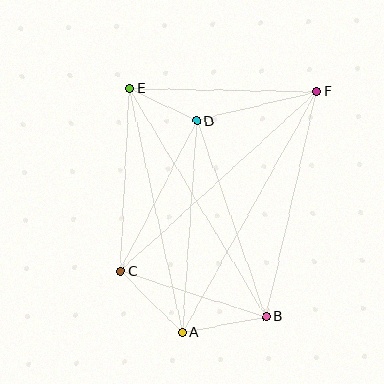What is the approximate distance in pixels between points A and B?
The distance between A and B is approximately 85 pixels.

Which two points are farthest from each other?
Points A and F are farthest from each other.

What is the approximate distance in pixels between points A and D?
The distance between A and D is approximately 212 pixels.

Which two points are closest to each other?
Points D and E are closest to each other.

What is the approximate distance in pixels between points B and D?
The distance between B and D is approximately 208 pixels.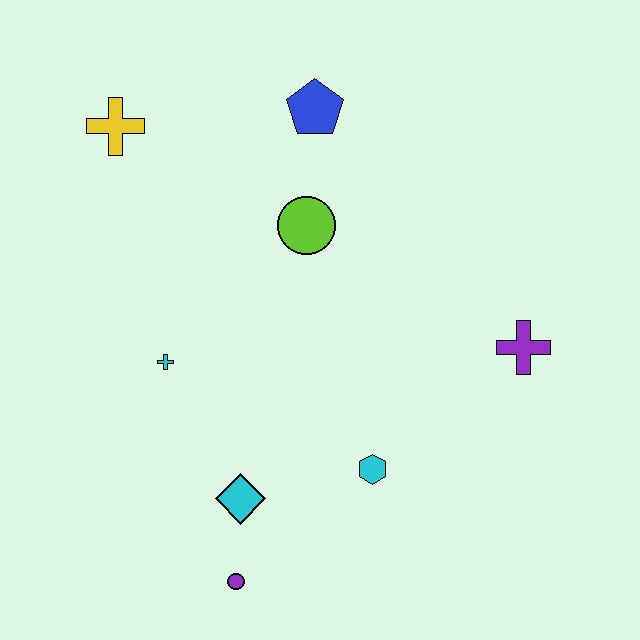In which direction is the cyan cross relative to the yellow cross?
The cyan cross is below the yellow cross.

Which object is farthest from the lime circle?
The purple circle is farthest from the lime circle.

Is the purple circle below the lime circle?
Yes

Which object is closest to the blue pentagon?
The lime circle is closest to the blue pentagon.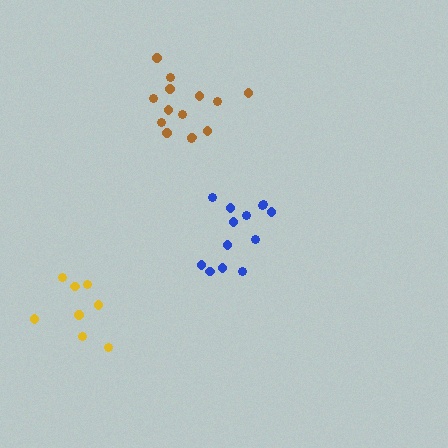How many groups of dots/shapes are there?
There are 3 groups.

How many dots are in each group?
Group 1: 13 dots, Group 2: 8 dots, Group 3: 14 dots (35 total).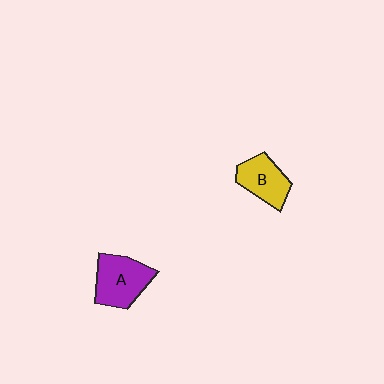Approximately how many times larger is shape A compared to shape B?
Approximately 1.2 times.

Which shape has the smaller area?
Shape B (yellow).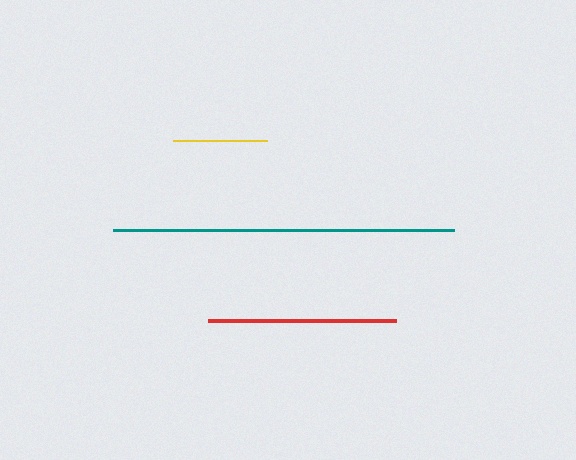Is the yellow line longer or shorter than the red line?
The red line is longer than the yellow line.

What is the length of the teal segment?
The teal segment is approximately 341 pixels long.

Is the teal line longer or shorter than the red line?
The teal line is longer than the red line.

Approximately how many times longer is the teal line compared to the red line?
The teal line is approximately 1.8 times the length of the red line.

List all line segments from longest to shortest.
From longest to shortest: teal, red, yellow.